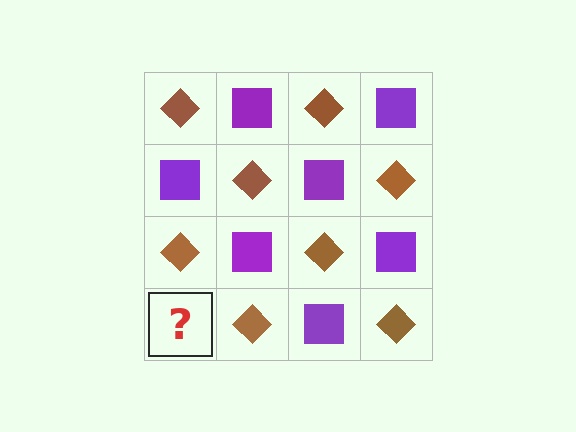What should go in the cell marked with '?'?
The missing cell should contain a purple square.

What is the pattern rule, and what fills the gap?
The rule is that it alternates brown diamond and purple square in a checkerboard pattern. The gap should be filled with a purple square.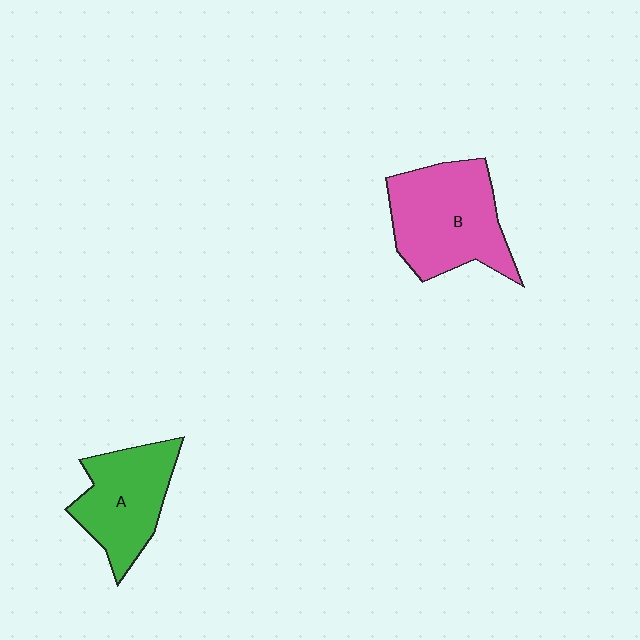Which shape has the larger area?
Shape B (pink).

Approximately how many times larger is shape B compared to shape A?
Approximately 1.3 times.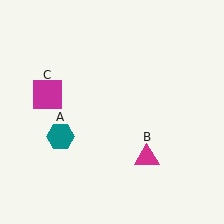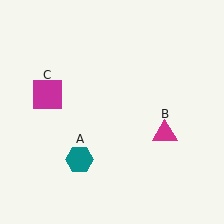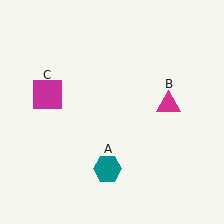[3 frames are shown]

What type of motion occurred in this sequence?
The teal hexagon (object A), magenta triangle (object B) rotated counterclockwise around the center of the scene.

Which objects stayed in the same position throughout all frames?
Magenta square (object C) remained stationary.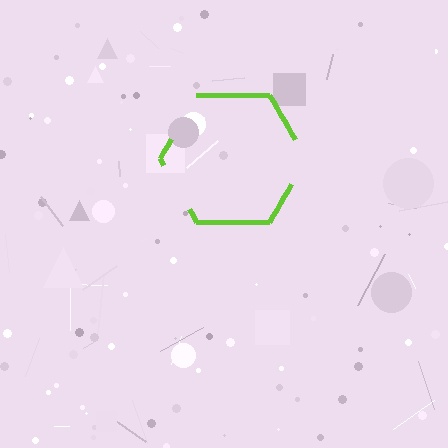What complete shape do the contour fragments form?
The contour fragments form a hexagon.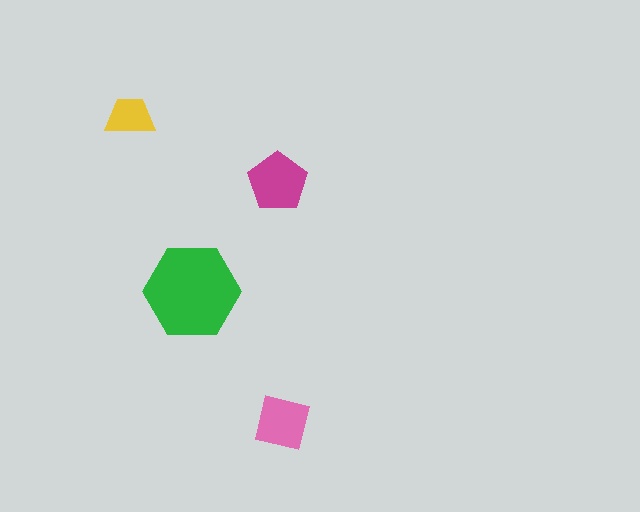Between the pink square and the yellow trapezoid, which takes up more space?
The pink square.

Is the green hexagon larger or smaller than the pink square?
Larger.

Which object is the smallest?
The yellow trapezoid.